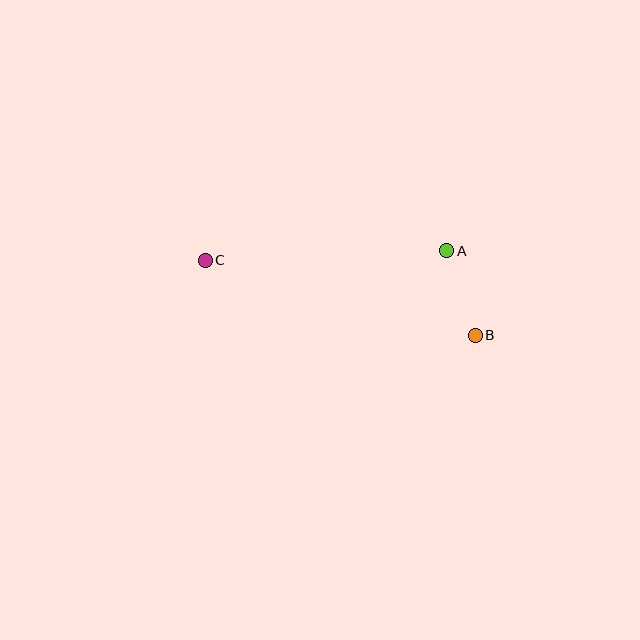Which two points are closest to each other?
Points A and B are closest to each other.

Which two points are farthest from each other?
Points B and C are farthest from each other.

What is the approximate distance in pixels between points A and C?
The distance between A and C is approximately 241 pixels.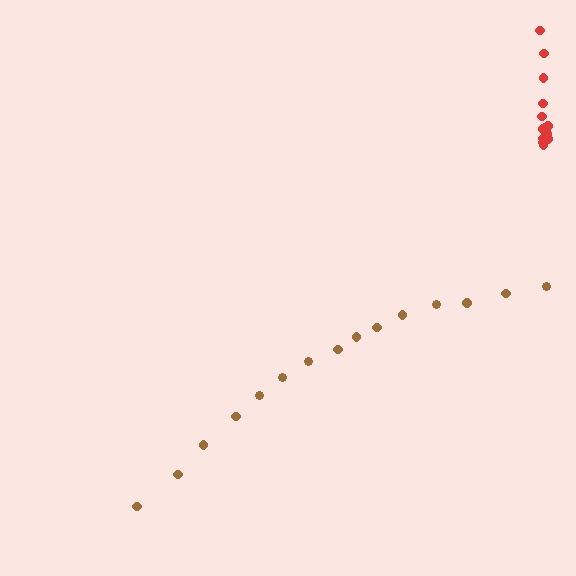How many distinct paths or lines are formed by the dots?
There are 2 distinct paths.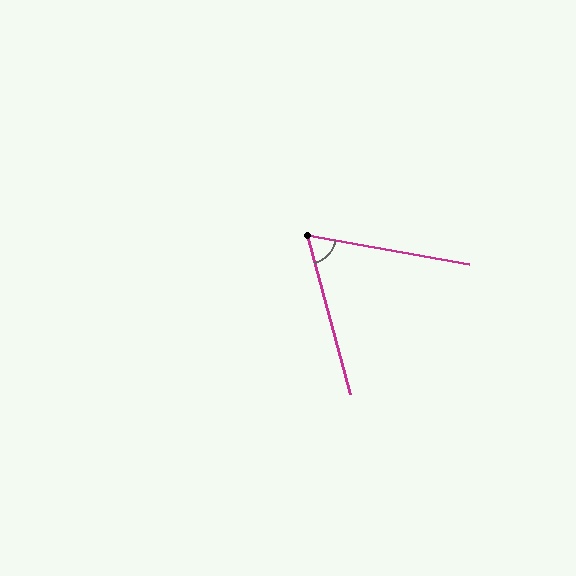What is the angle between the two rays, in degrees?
Approximately 65 degrees.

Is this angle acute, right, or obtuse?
It is acute.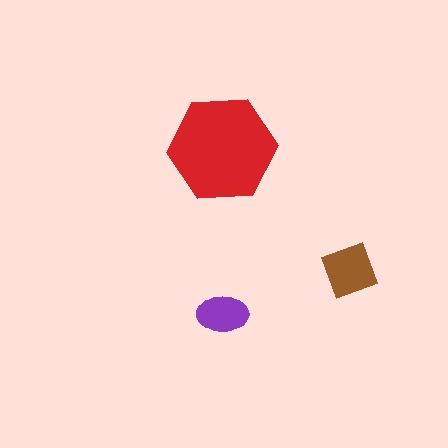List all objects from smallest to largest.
The purple ellipse, the brown square, the red hexagon.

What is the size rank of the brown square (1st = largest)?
2nd.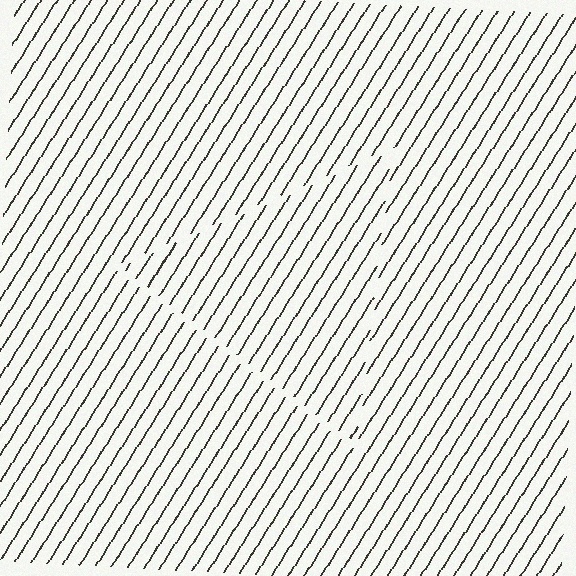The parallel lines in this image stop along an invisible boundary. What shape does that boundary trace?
An illusory triangle. The interior of the shape contains the same grating, shifted by half a period — the contour is defined by the phase discontinuity where line-ends from the inner and outer gratings abut.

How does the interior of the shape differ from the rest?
The interior of the shape contains the same grating, shifted by half a period — the contour is defined by the phase discontinuity where line-ends from the inner and outer gratings abut.